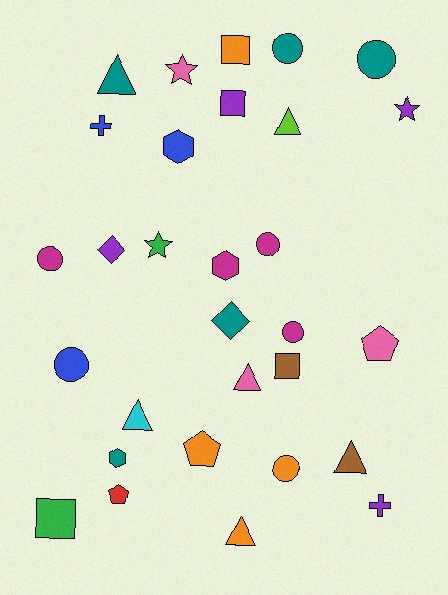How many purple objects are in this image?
There are 4 purple objects.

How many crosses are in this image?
There are 2 crosses.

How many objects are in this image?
There are 30 objects.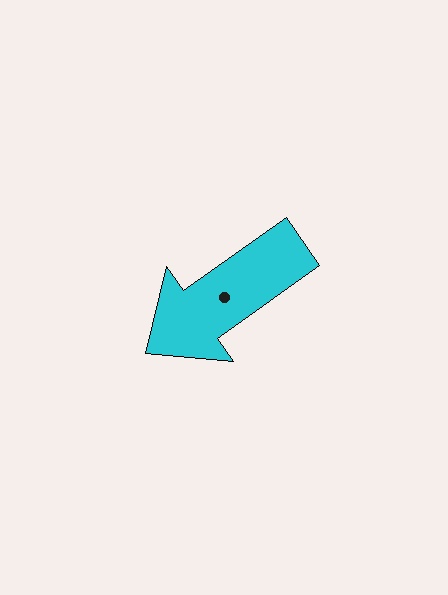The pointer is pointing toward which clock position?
Roughly 8 o'clock.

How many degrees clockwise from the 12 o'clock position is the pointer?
Approximately 235 degrees.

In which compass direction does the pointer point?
Southwest.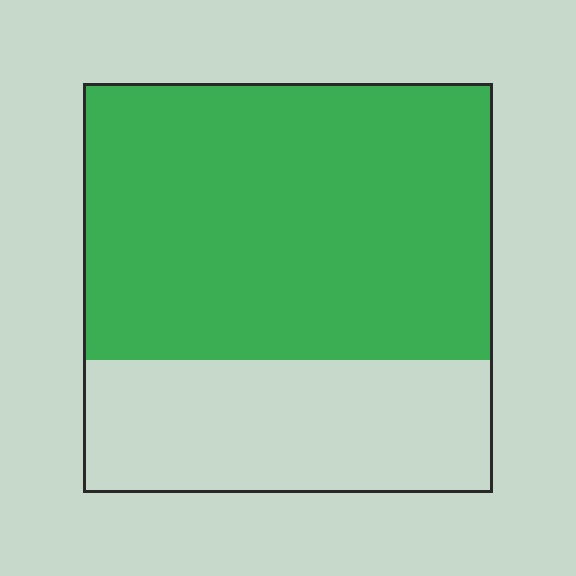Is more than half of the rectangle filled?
Yes.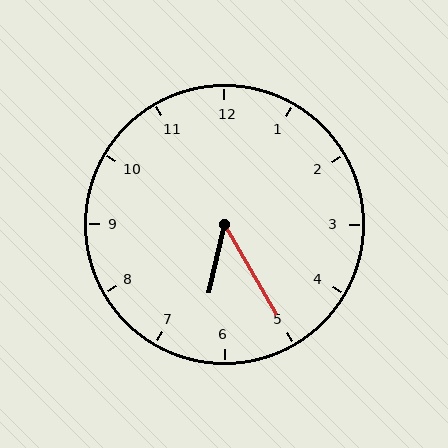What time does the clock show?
6:25.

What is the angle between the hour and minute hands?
Approximately 42 degrees.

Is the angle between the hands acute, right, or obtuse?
It is acute.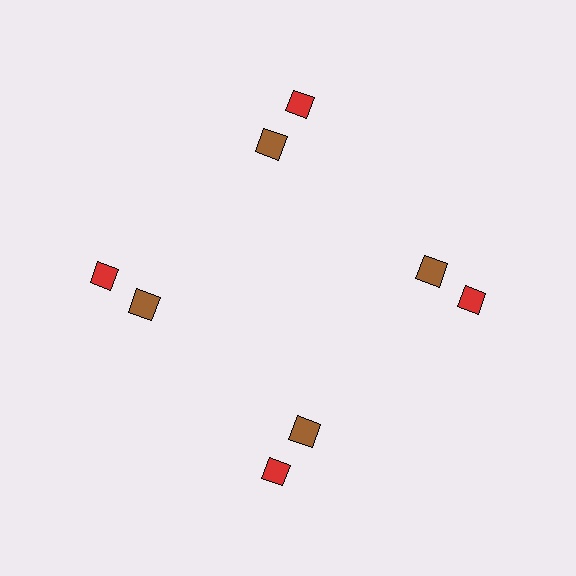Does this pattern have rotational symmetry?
Yes, this pattern has 4-fold rotational symmetry. It looks the same after rotating 90 degrees around the center.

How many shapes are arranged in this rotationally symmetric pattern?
There are 8 shapes, arranged in 4 groups of 2.